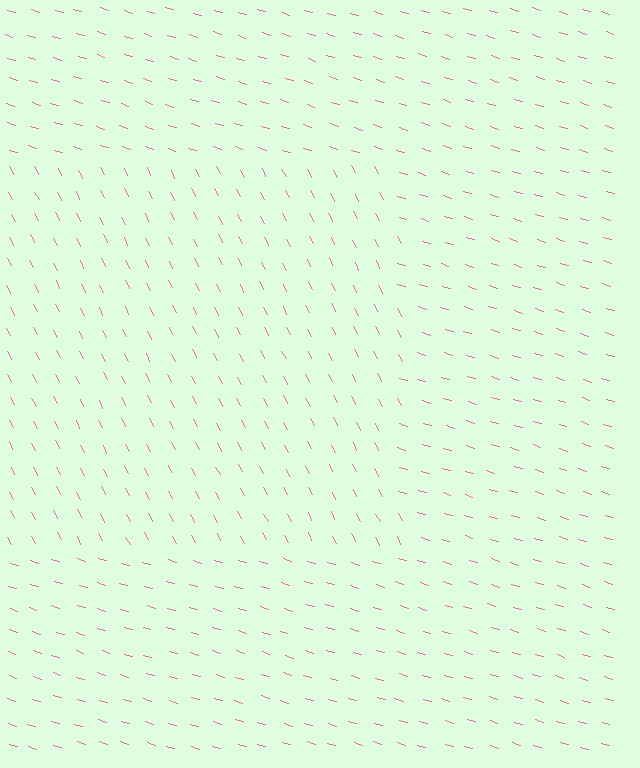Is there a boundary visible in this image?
Yes, there is a texture boundary formed by a change in line orientation.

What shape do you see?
I see a rectangle.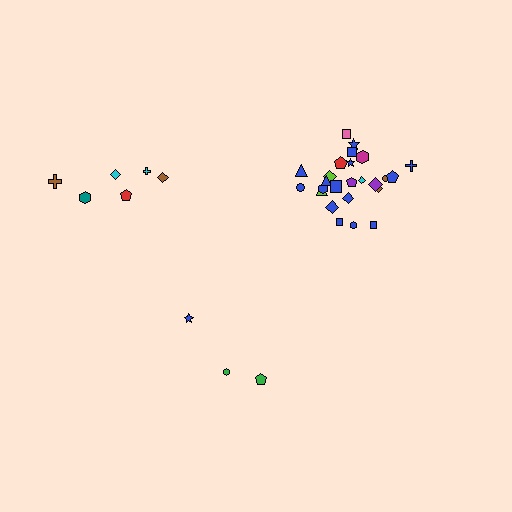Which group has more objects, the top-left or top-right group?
The top-right group.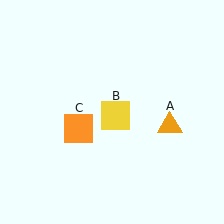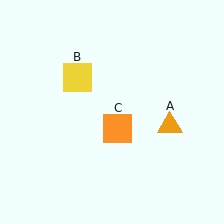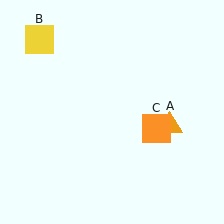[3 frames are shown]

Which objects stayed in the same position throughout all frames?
Orange triangle (object A) remained stationary.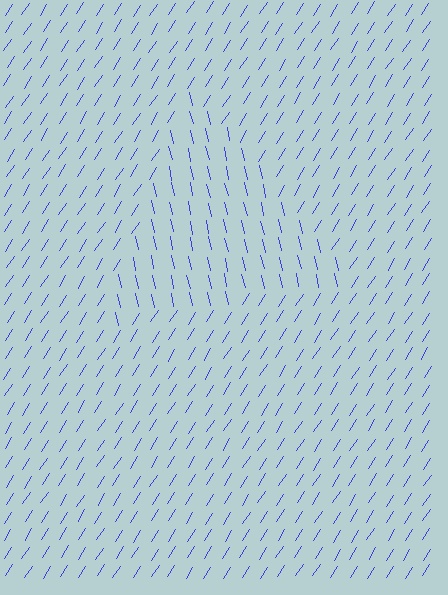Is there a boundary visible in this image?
Yes, there is a texture boundary formed by a change in line orientation.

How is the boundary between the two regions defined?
The boundary is defined purely by a change in line orientation (approximately 45 degrees difference). All lines are the same color and thickness.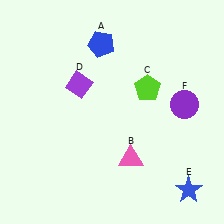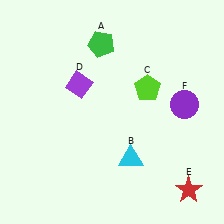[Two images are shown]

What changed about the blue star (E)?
In Image 1, E is blue. In Image 2, it changed to red.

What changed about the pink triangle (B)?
In Image 1, B is pink. In Image 2, it changed to cyan.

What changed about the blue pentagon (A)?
In Image 1, A is blue. In Image 2, it changed to green.